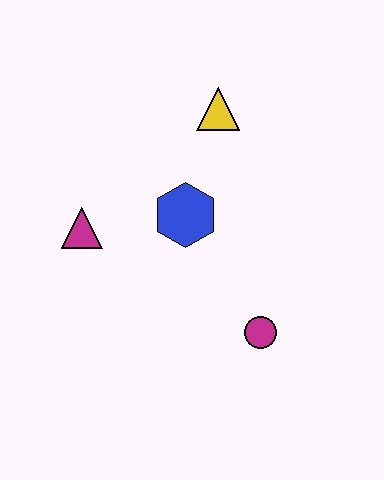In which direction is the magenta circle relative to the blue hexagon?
The magenta circle is below the blue hexagon.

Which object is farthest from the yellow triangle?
The magenta circle is farthest from the yellow triangle.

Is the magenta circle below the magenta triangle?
Yes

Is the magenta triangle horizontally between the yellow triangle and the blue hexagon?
No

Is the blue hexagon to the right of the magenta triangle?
Yes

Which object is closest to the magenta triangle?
The blue hexagon is closest to the magenta triangle.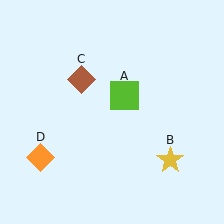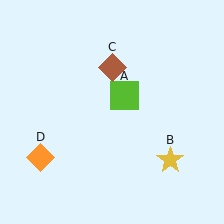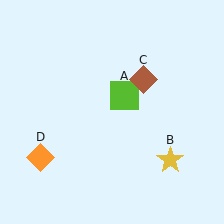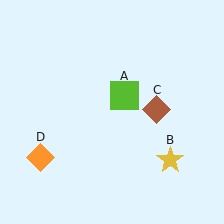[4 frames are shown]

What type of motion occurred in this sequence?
The brown diamond (object C) rotated clockwise around the center of the scene.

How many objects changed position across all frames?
1 object changed position: brown diamond (object C).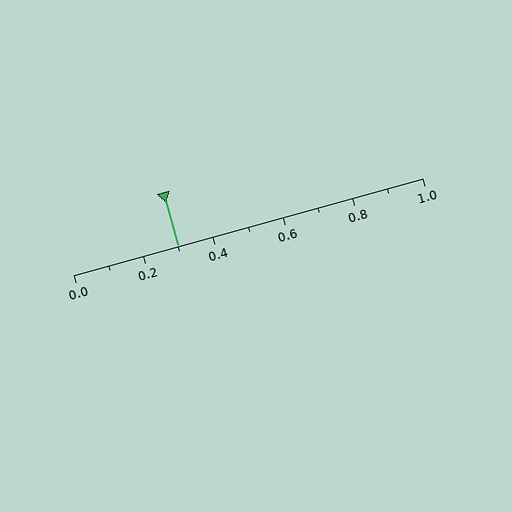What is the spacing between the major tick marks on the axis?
The major ticks are spaced 0.2 apart.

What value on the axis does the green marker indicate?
The marker indicates approximately 0.3.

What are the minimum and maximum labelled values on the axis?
The axis runs from 0.0 to 1.0.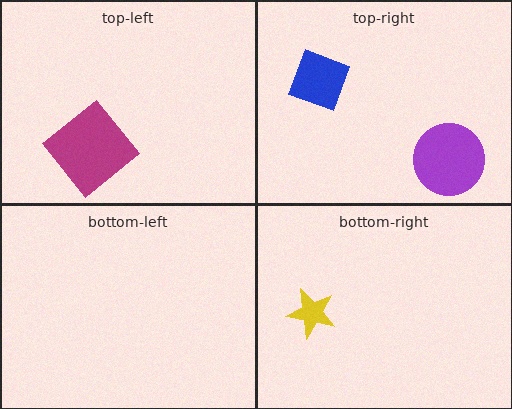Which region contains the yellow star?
The bottom-right region.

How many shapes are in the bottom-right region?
1.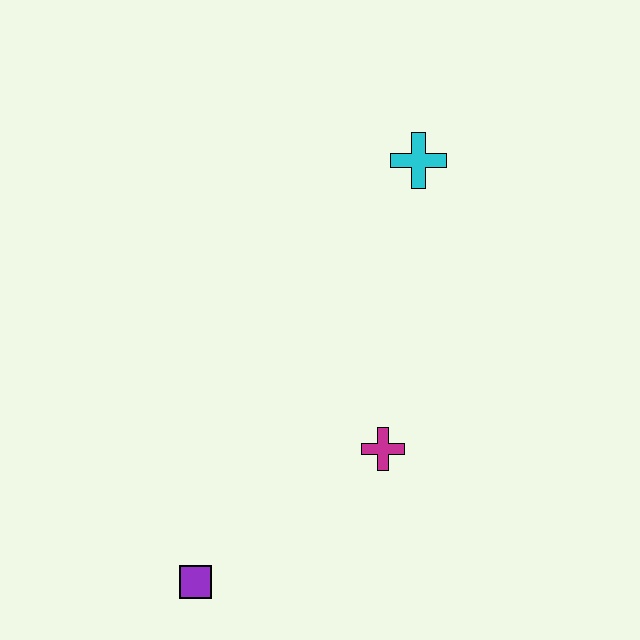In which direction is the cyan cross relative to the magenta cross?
The cyan cross is above the magenta cross.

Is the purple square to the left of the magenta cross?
Yes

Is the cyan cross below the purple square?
No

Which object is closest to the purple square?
The magenta cross is closest to the purple square.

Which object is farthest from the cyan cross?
The purple square is farthest from the cyan cross.